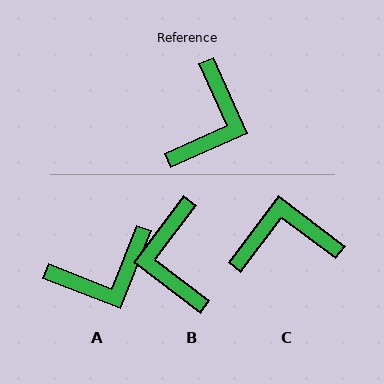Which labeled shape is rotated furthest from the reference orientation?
B, about 151 degrees away.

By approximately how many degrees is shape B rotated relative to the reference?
Approximately 151 degrees clockwise.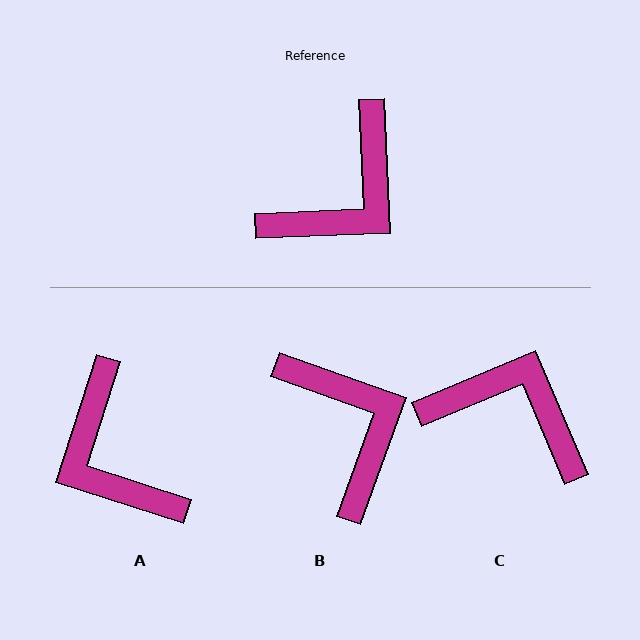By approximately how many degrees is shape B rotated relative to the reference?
Approximately 68 degrees counter-clockwise.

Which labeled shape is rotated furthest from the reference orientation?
C, about 110 degrees away.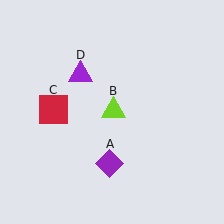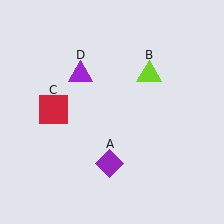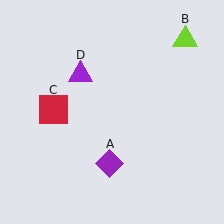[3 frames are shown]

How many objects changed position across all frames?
1 object changed position: lime triangle (object B).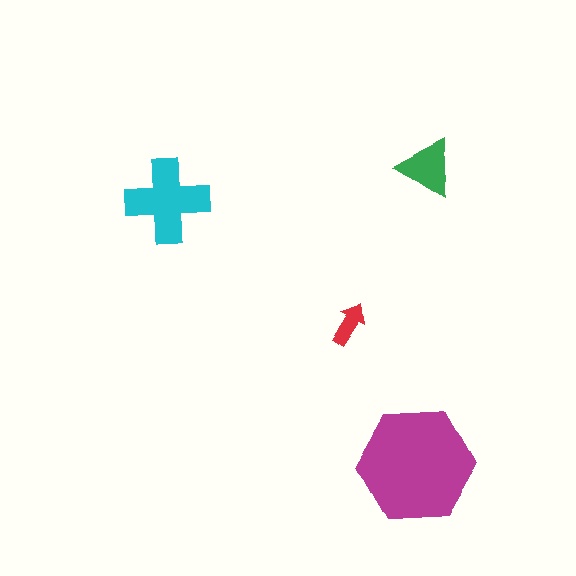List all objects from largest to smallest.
The magenta hexagon, the cyan cross, the green triangle, the red arrow.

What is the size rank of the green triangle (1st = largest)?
3rd.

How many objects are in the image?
There are 4 objects in the image.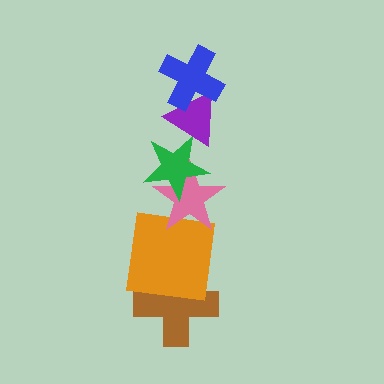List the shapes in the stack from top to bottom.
From top to bottom: the blue cross, the purple triangle, the green star, the pink star, the orange square, the brown cross.